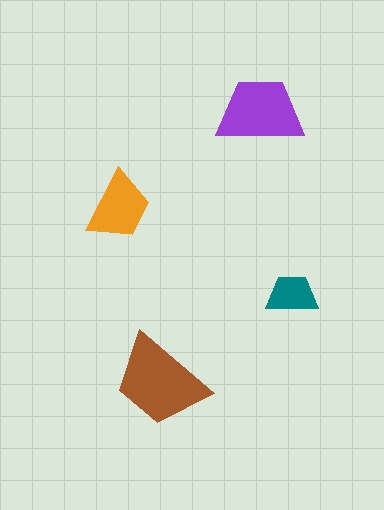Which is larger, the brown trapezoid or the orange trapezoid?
The brown one.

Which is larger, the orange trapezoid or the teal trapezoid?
The orange one.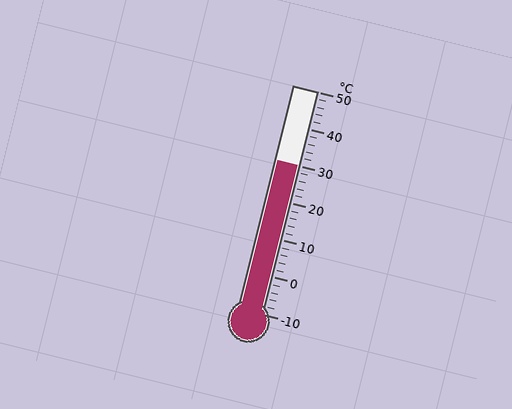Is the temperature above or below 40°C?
The temperature is below 40°C.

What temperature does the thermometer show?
The thermometer shows approximately 30°C.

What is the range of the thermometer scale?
The thermometer scale ranges from -10°C to 50°C.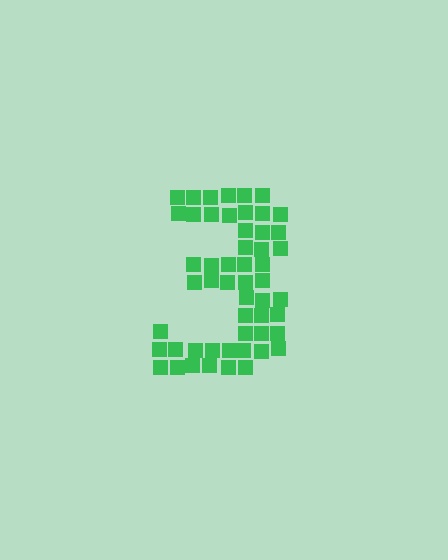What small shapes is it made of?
It is made of small squares.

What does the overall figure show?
The overall figure shows the digit 3.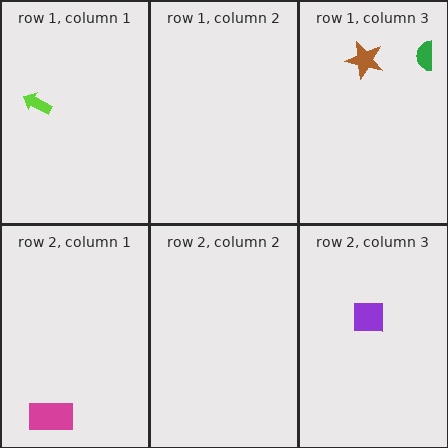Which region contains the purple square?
The row 2, column 3 region.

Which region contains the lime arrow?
The row 1, column 1 region.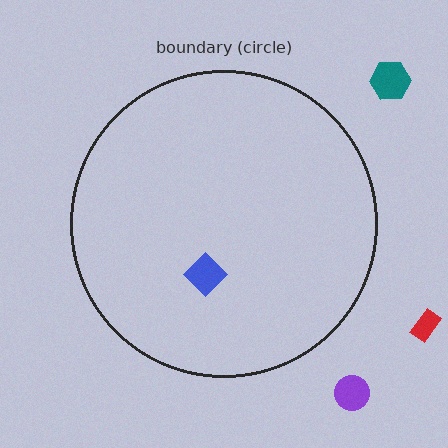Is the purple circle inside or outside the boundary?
Outside.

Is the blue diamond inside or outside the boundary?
Inside.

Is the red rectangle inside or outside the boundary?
Outside.